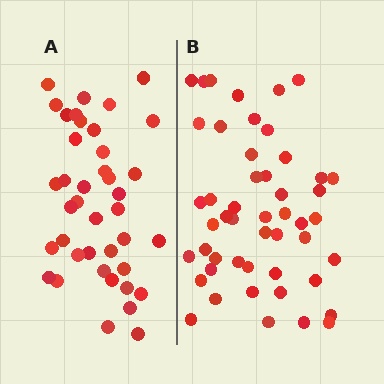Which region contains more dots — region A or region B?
Region B (the right region) has more dots.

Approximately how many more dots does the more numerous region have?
Region B has roughly 8 or so more dots than region A.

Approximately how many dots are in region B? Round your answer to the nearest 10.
About 50 dots. (The exact count is 49, which rounds to 50.)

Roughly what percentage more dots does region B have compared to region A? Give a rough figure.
About 20% more.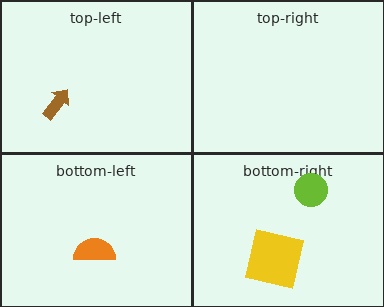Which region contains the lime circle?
The bottom-right region.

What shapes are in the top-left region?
The brown arrow.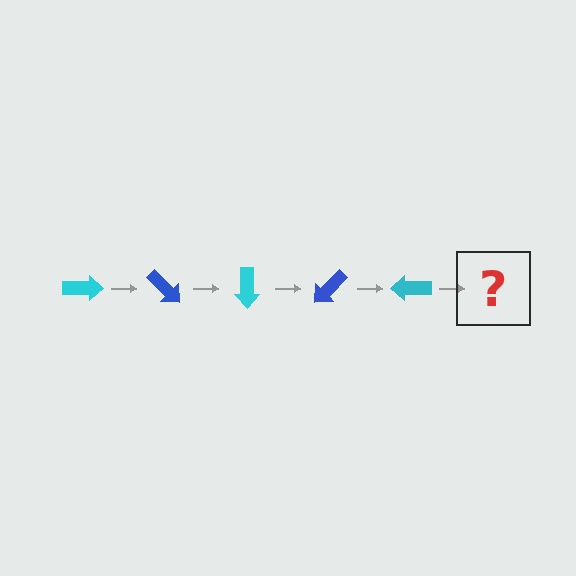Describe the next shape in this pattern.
It should be a blue arrow, rotated 225 degrees from the start.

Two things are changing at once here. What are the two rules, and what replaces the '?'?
The two rules are that it rotates 45 degrees each step and the color cycles through cyan and blue. The '?' should be a blue arrow, rotated 225 degrees from the start.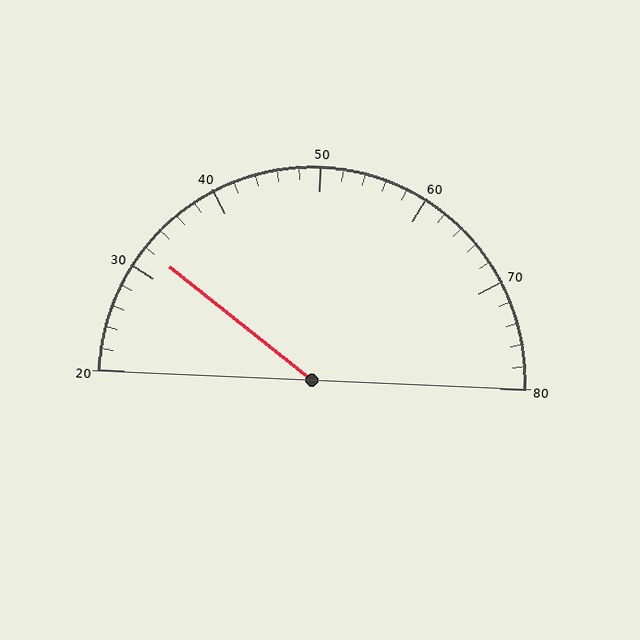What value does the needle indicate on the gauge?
The needle indicates approximately 32.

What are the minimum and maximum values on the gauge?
The gauge ranges from 20 to 80.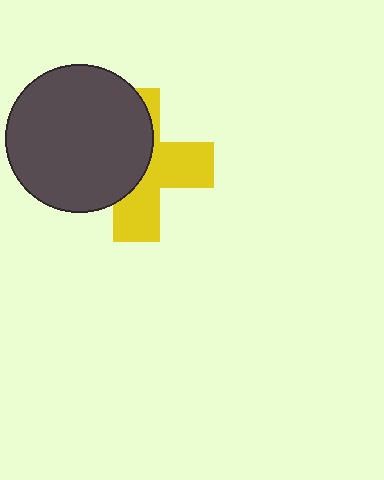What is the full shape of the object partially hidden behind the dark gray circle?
The partially hidden object is a yellow cross.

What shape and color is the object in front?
The object in front is a dark gray circle.